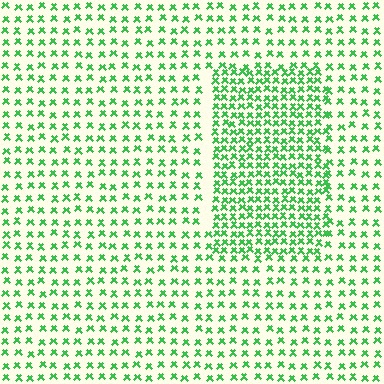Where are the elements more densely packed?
The elements are more densely packed inside the rectangle boundary.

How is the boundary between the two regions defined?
The boundary is defined by a change in element density (approximately 2.0x ratio). All elements are the same color, size, and shape.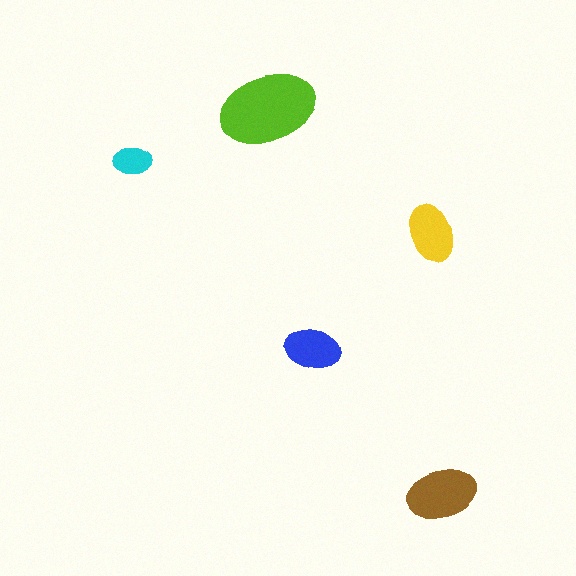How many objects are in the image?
There are 5 objects in the image.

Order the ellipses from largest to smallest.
the lime one, the brown one, the yellow one, the blue one, the cyan one.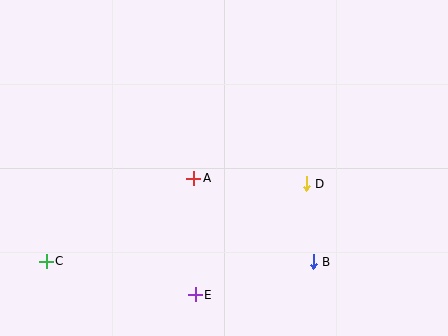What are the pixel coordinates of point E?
Point E is at (195, 295).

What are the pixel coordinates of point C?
Point C is at (46, 261).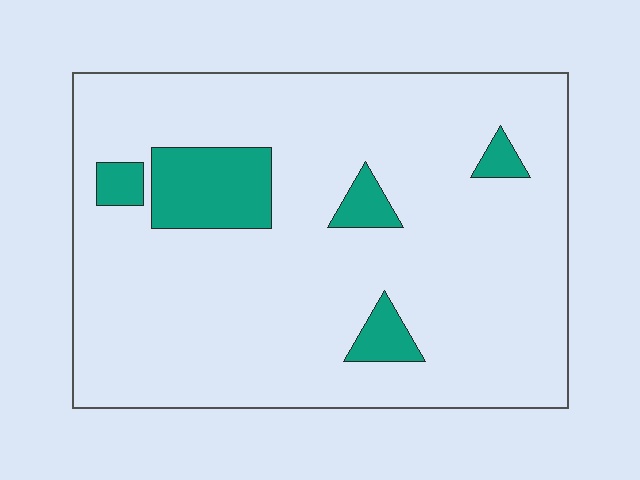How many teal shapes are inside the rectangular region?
5.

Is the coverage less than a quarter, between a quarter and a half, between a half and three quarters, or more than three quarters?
Less than a quarter.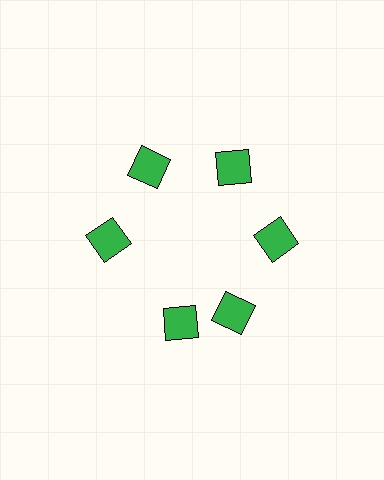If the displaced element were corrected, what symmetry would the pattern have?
It would have 6-fold rotational symmetry — the pattern would map onto itself every 60 degrees.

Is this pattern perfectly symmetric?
No. The 6 green diamonds are arranged in a ring, but one element near the 7 o'clock position is rotated out of alignment along the ring, breaking the 6-fold rotational symmetry.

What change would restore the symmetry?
The symmetry would be restored by rotating it back into even spacing with its neighbors so that all 6 diamonds sit at equal angles and equal distance from the center.